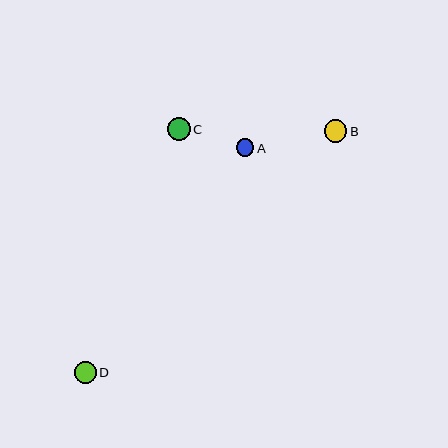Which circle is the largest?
Circle C is the largest with a size of approximately 23 pixels.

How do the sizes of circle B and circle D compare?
Circle B and circle D are approximately the same size.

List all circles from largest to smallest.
From largest to smallest: C, B, D, A.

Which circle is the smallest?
Circle A is the smallest with a size of approximately 17 pixels.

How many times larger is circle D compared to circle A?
Circle D is approximately 1.3 times the size of circle A.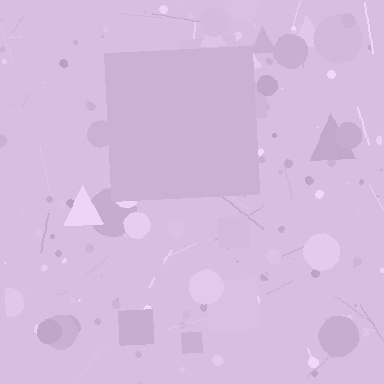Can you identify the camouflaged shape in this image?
The camouflaged shape is a square.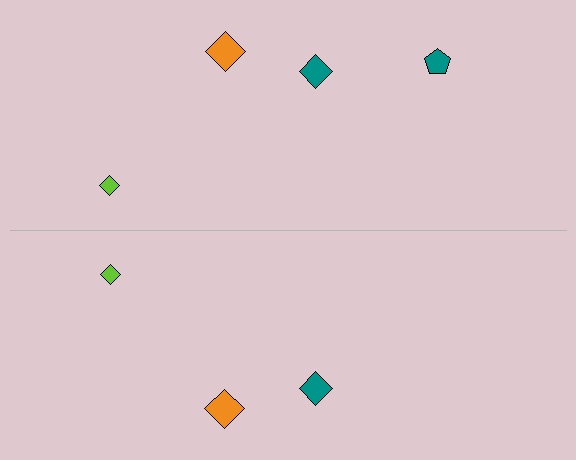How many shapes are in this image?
There are 7 shapes in this image.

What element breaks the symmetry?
A teal pentagon is missing from the bottom side.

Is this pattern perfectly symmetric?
No, the pattern is not perfectly symmetric. A teal pentagon is missing from the bottom side.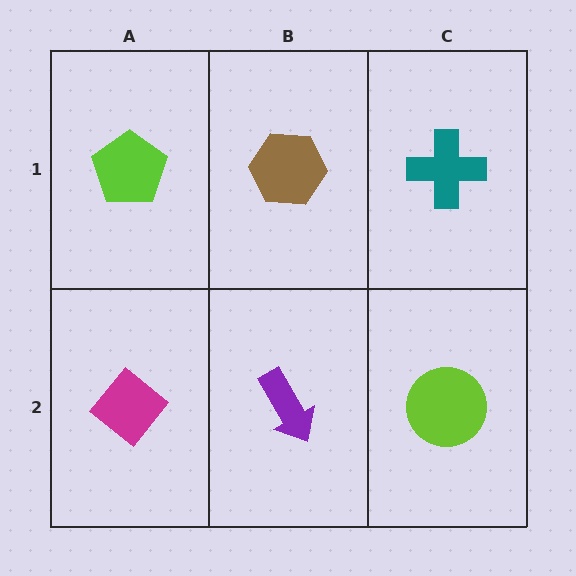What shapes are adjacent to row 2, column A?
A lime pentagon (row 1, column A), a purple arrow (row 2, column B).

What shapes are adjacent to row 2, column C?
A teal cross (row 1, column C), a purple arrow (row 2, column B).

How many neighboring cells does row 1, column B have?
3.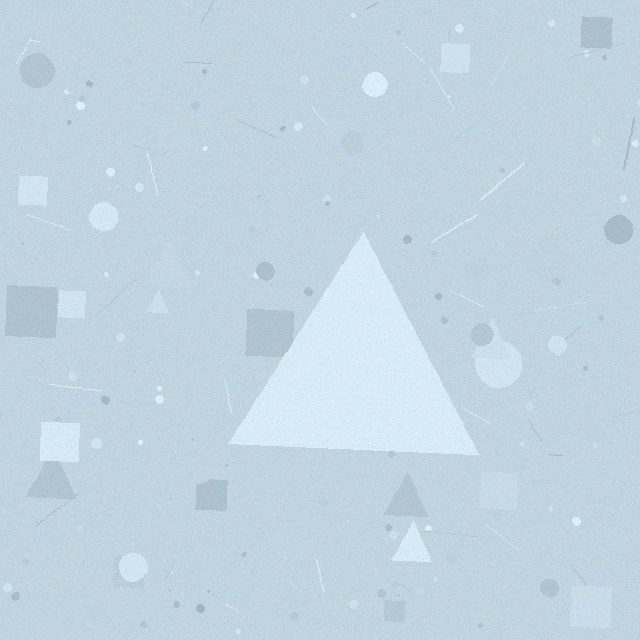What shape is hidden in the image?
A triangle is hidden in the image.